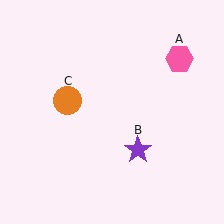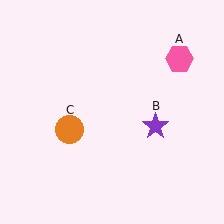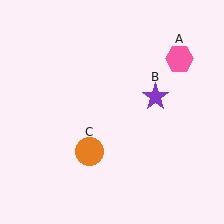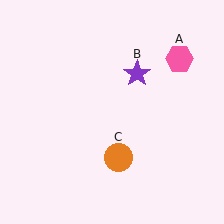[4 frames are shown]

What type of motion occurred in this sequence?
The purple star (object B), orange circle (object C) rotated counterclockwise around the center of the scene.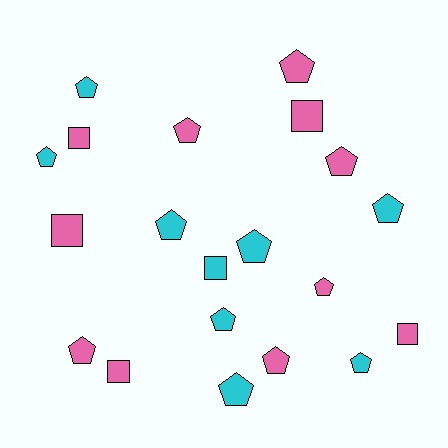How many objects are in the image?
There are 20 objects.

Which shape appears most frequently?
Pentagon, with 14 objects.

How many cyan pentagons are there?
There are 8 cyan pentagons.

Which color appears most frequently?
Pink, with 11 objects.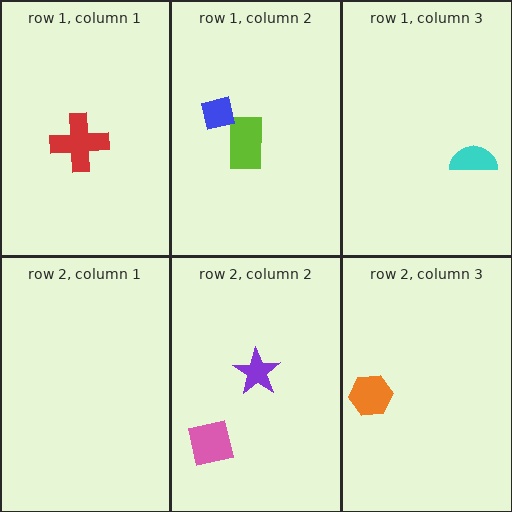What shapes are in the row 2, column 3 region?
The orange hexagon.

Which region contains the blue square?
The row 1, column 2 region.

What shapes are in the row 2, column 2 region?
The purple star, the pink square.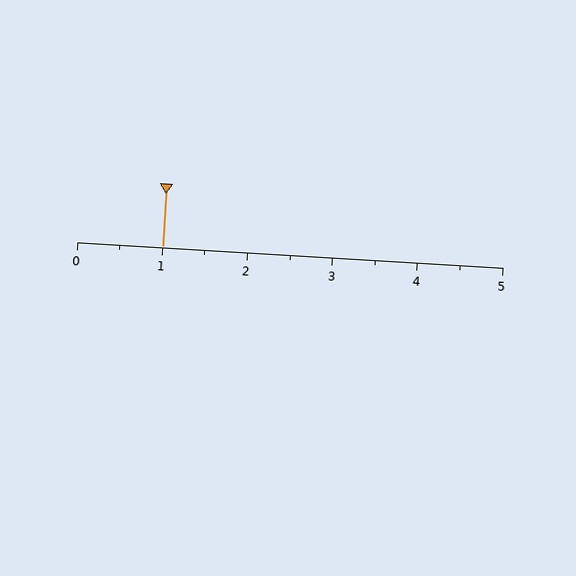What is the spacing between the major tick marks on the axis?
The major ticks are spaced 1 apart.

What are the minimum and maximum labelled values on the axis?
The axis runs from 0 to 5.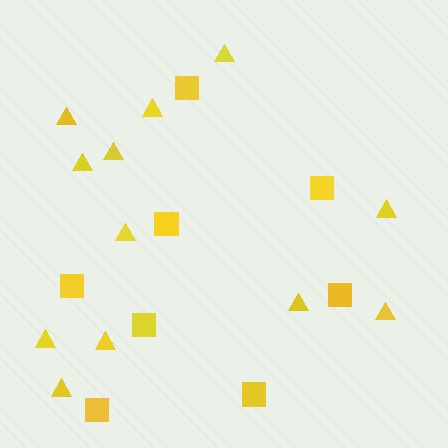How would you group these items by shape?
There are 2 groups: one group of triangles (12) and one group of squares (8).